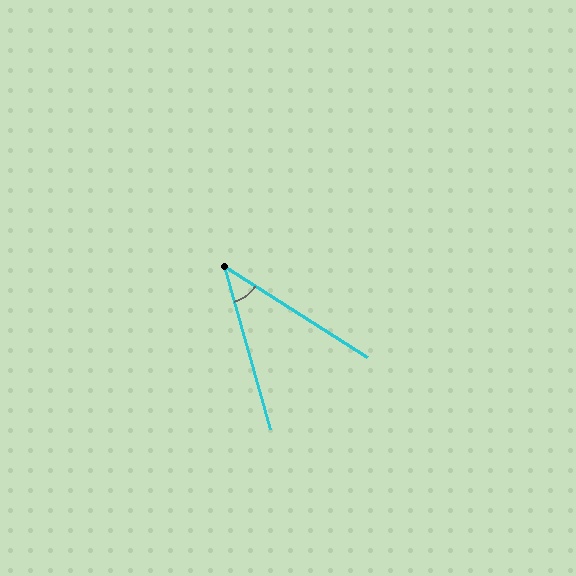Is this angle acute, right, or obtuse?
It is acute.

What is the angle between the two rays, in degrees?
Approximately 42 degrees.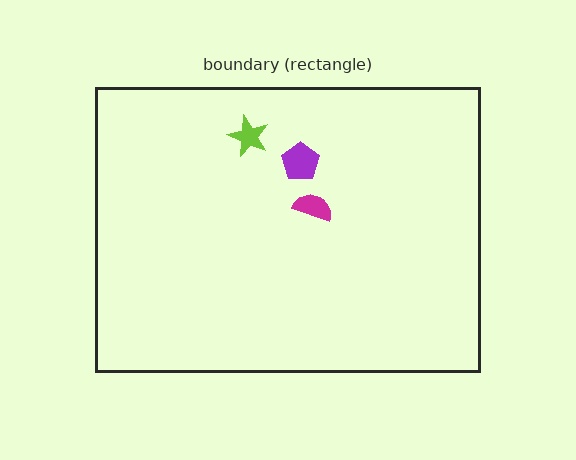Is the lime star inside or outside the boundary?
Inside.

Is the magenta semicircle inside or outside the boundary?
Inside.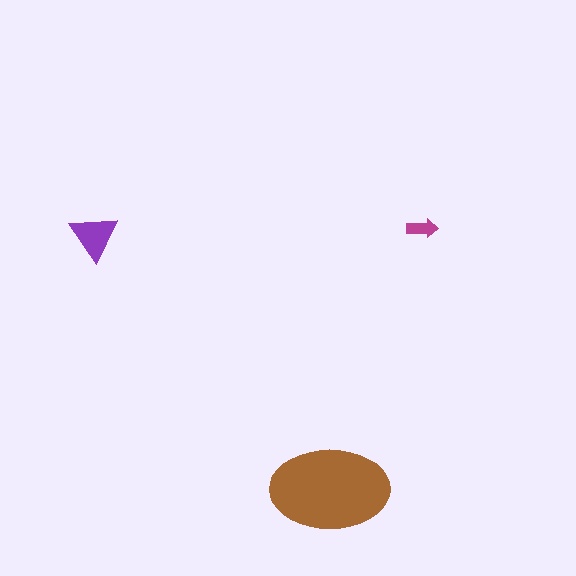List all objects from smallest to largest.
The magenta arrow, the purple triangle, the brown ellipse.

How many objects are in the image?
There are 3 objects in the image.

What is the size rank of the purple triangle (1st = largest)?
2nd.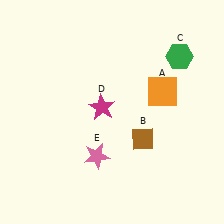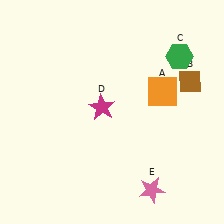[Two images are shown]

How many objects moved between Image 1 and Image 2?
2 objects moved between the two images.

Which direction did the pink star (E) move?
The pink star (E) moved right.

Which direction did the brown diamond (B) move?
The brown diamond (B) moved up.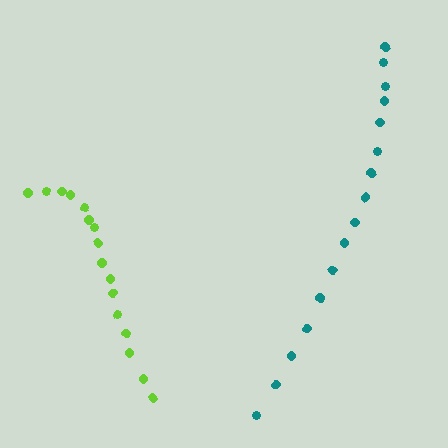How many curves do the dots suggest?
There are 2 distinct paths.